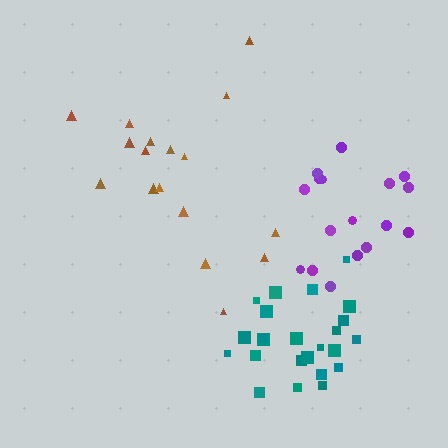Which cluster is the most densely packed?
Teal.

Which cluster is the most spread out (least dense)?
Brown.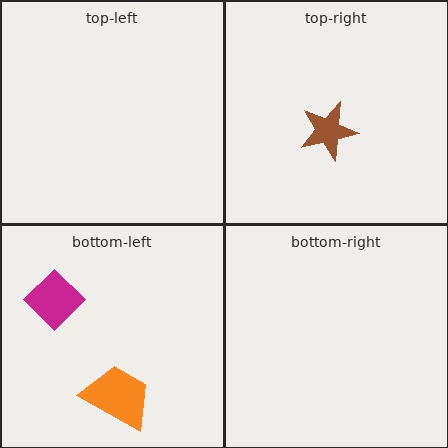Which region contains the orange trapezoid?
The bottom-left region.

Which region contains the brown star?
The top-right region.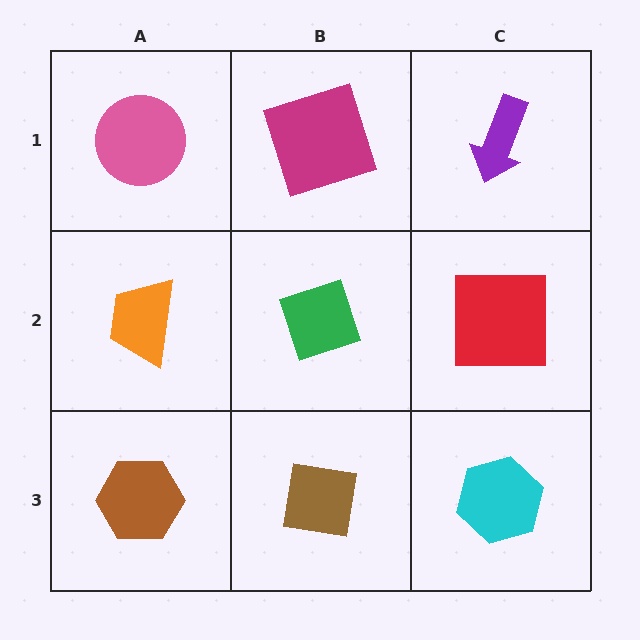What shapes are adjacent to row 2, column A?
A pink circle (row 1, column A), a brown hexagon (row 3, column A), a green diamond (row 2, column B).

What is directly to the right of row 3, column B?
A cyan hexagon.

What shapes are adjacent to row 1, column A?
An orange trapezoid (row 2, column A), a magenta square (row 1, column B).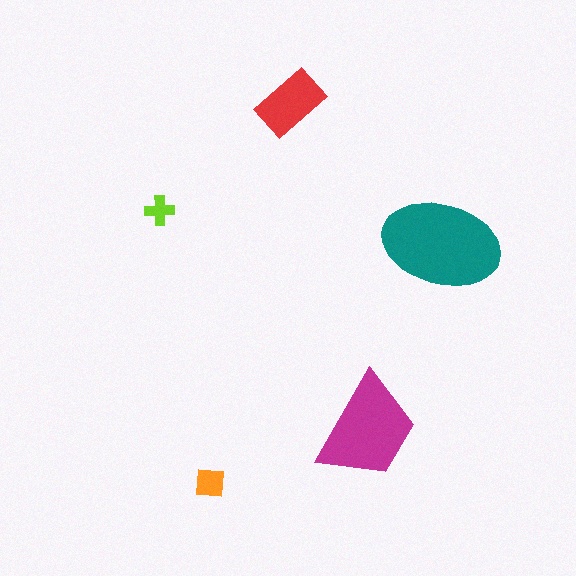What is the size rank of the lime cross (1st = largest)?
5th.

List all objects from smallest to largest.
The lime cross, the orange square, the red rectangle, the magenta trapezoid, the teal ellipse.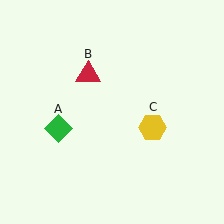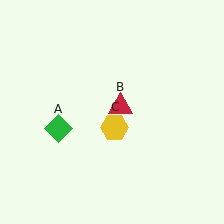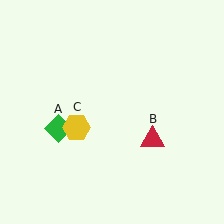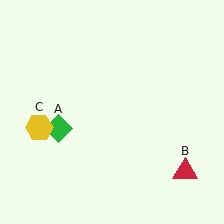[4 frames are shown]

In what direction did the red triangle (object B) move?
The red triangle (object B) moved down and to the right.